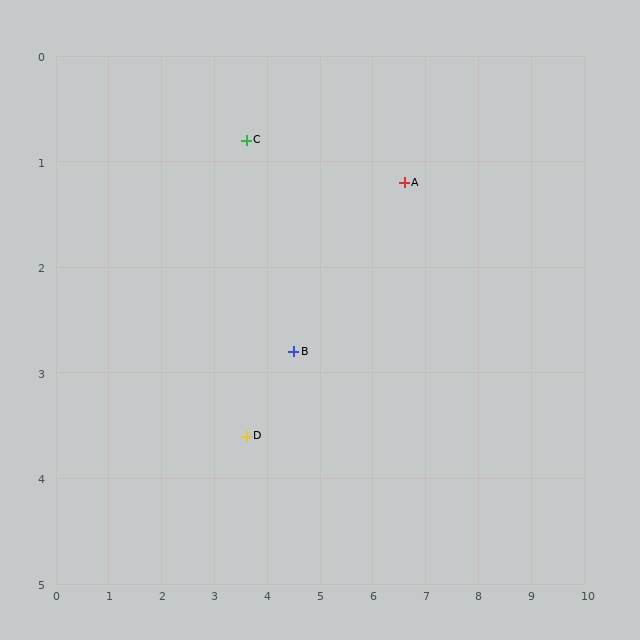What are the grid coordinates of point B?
Point B is at approximately (4.5, 2.8).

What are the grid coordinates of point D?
Point D is at approximately (3.6, 3.6).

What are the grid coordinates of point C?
Point C is at approximately (3.6, 0.8).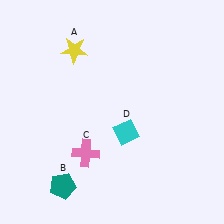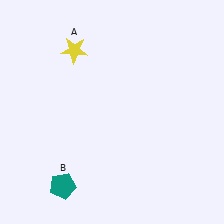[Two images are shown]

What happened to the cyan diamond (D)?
The cyan diamond (D) was removed in Image 2. It was in the bottom-right area of Image 1.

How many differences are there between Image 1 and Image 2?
There are 2 differences between the two images.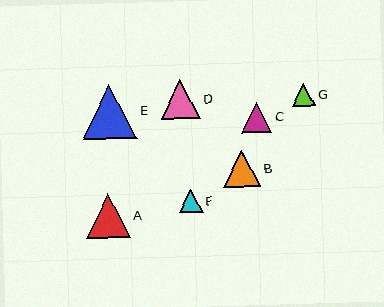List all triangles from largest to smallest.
From largest to smallest: E, A, D, B, C, F, G.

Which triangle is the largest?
Triangle E is the largest with a size of approximately 54 pixels.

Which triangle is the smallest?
Triangle G is the smallest with a size of approximately 23 pixels.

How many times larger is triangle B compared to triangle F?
Triangle B is approximately 1.6 times the size of triangle F.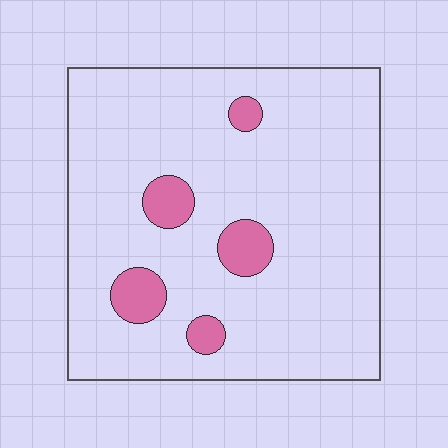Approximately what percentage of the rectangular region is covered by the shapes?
Approximately 10%.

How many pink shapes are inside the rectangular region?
5.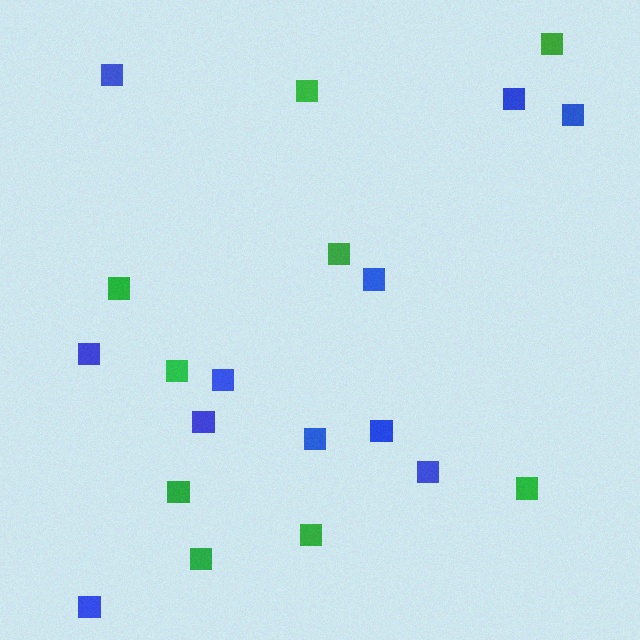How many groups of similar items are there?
There are 2 groups: one group of blue squares (11) and one group of green squares (9).